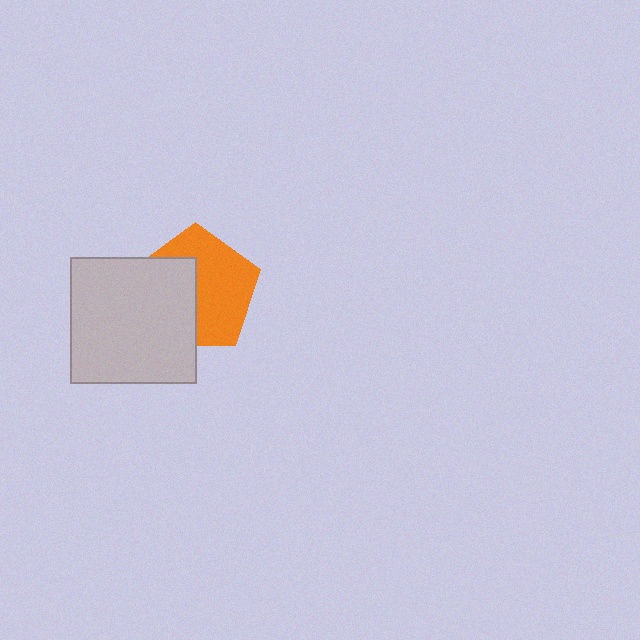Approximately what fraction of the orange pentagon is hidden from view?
Roughly 44% of the orange pentagon is hidden behind the light gray square.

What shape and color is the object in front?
The object in front is a light gray square.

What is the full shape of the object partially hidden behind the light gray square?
The partially hidden object is an orange pentagon.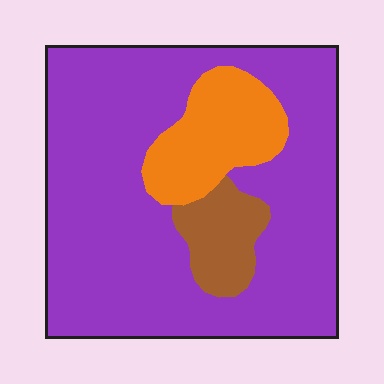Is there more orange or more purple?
Purple.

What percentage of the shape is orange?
Orange takes up less than a sixth of the shape.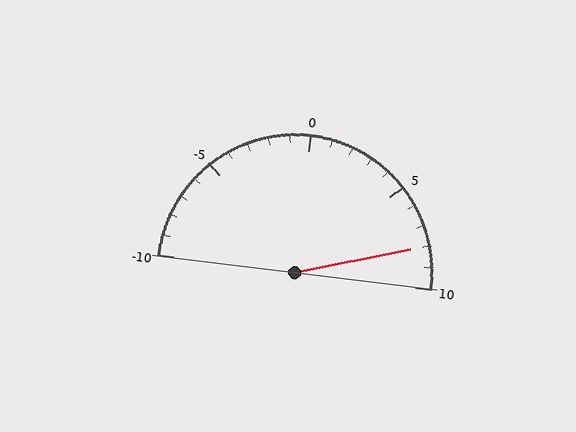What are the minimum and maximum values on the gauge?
The gauge ranges from -10 to 10.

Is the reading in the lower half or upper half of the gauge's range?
The reading is in the upper half of the range (-10 to 10).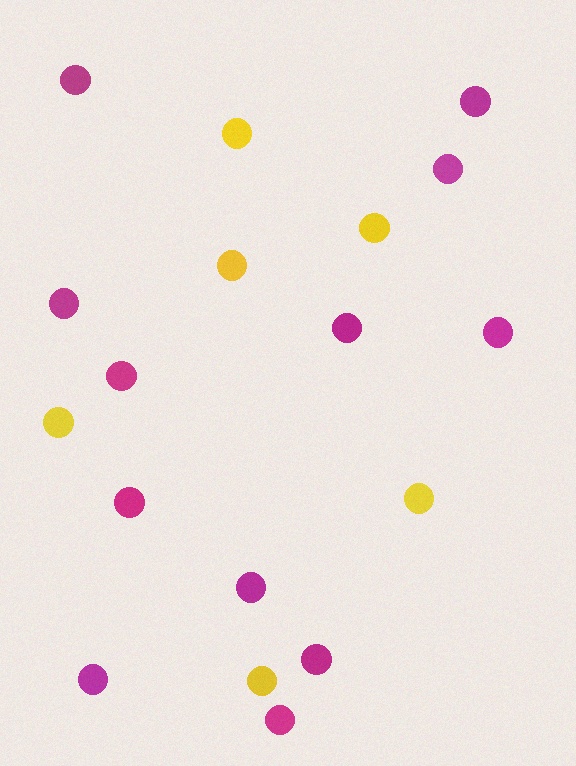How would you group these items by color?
There are 2 groups: one group of magenta circles (12) and one group of yellow circles (6).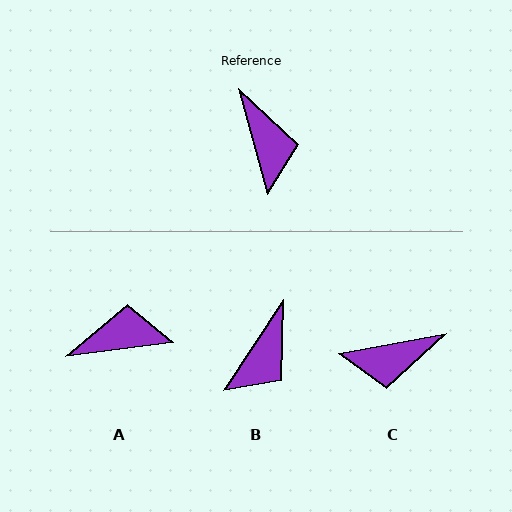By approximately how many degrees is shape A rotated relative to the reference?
Approximately 82 degrees counter-clockwise.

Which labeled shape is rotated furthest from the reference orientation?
C, about 95 degrees away.